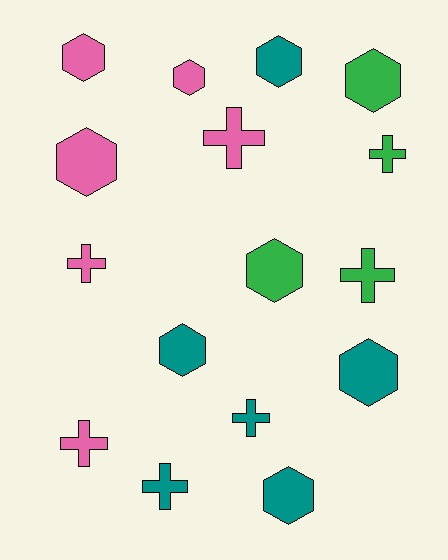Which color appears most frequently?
Teal, with 6 objects.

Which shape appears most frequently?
Hexagon, with 9 objects.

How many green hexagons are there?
There are 2 green hexagons.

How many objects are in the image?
There are 16 objects.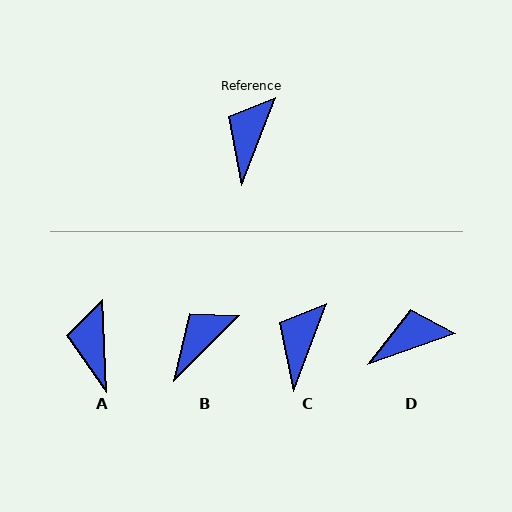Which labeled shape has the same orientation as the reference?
C.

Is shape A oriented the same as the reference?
No, it is off by about 23 degrees.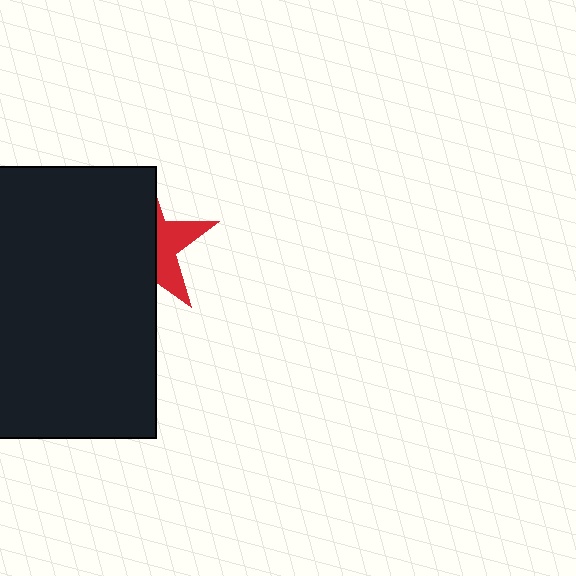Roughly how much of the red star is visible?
A small part of it is visible (roughly 35%).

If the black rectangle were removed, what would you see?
You would see the complete red star.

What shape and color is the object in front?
The object in front is a black rectangle.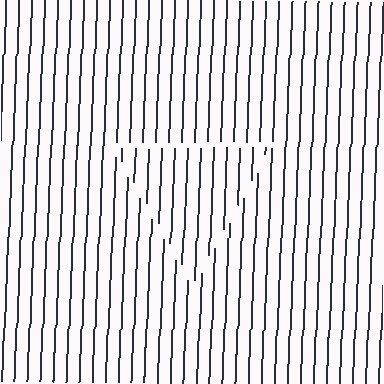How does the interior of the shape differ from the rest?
The interior of the shape contains the same grating, shifted by half a period — the contour is defined by the phase discontinuity where line-ends from the inner and outer gratings abut.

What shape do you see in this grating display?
An illusory triangle. The interior of the shape contains the same grating, shifted by half a period — the contour is defined by the phase discontinuity where line-ends from the inner and outer gratings abut.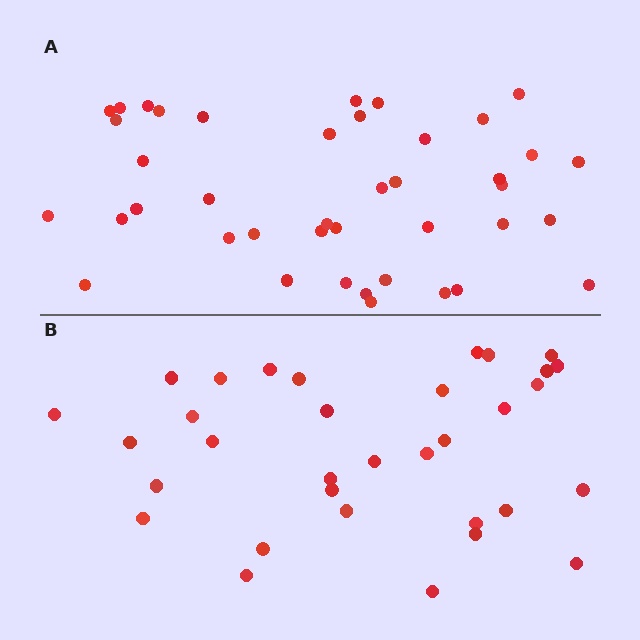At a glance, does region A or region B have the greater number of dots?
Region A (the top region) has more dots.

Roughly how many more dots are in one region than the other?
Region A has roughly 8 or so more dots than region B.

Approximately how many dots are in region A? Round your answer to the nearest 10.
About 40 dots. (The exact count is 41, which rounds to 40.)